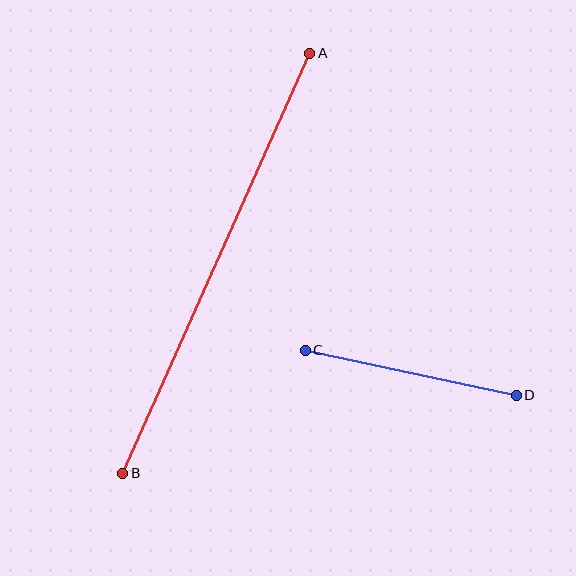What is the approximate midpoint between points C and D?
The midpoint is at approximately (411, 373) pixels.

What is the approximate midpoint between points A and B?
The midpoint is at approximately (216, 263) pixels.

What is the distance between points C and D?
The distance is approximately 216 pixels.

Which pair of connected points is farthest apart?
Points A and B are farthest apart.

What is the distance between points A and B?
The distance is approximately 460 pixels.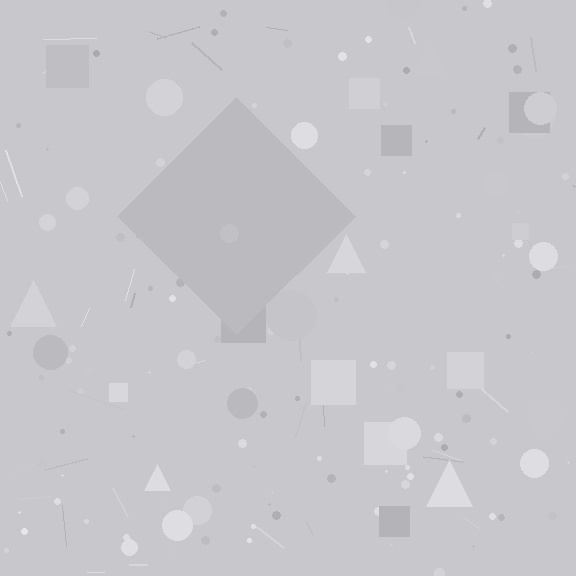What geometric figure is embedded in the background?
A diamond is embedded in the background.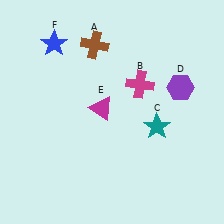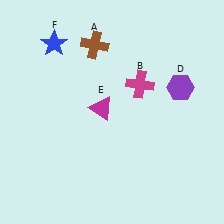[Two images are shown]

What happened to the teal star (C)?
The teal star (C) was removed in Image 2. It was in the bottom-right area of Image 1.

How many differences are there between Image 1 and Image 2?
There is 1 difference between the two images.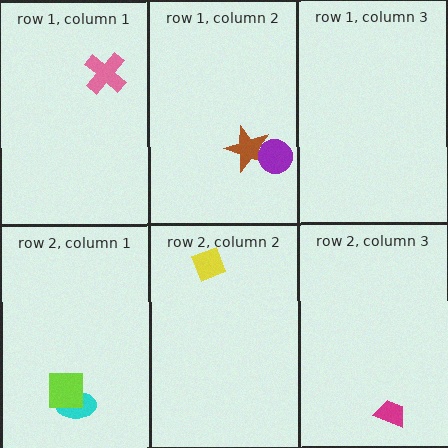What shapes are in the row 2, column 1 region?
The cyan ellipse, the lime square.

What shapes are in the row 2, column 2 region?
The yellow diamond.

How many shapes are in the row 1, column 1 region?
1.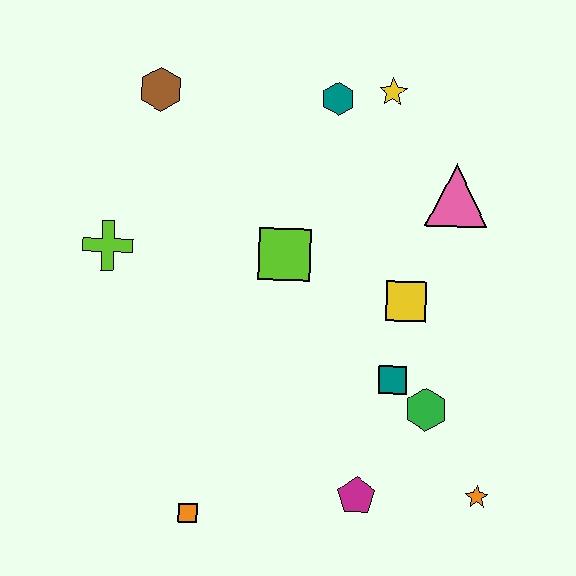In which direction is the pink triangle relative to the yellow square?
The pink triangle is above the yellow square.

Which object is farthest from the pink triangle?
The orange square is farthest from the pink triangle.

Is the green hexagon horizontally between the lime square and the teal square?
No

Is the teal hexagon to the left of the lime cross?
No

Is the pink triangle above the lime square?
Yes